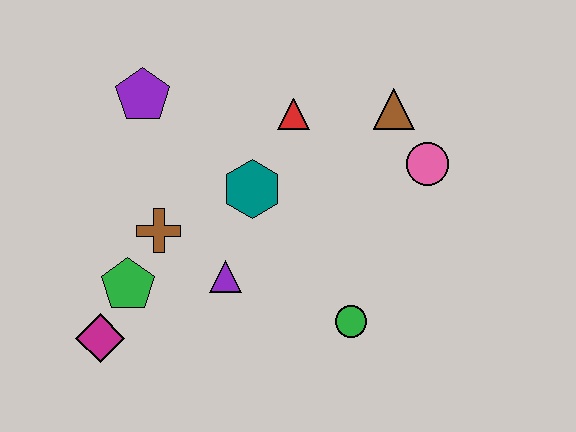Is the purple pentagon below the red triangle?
No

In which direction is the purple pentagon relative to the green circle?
The purple pentagon is above the green circle.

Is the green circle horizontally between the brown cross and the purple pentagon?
No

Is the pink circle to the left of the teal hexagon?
No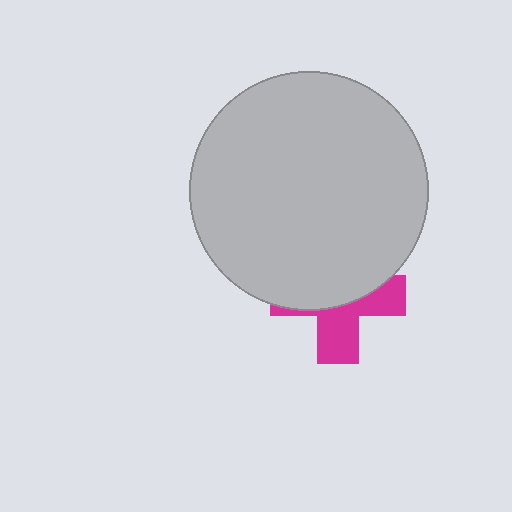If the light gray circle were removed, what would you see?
You would see the complete magenta cross.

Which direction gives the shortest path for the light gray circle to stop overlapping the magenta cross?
Moving up gives the shortest separation.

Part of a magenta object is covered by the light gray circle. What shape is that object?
It is a cross.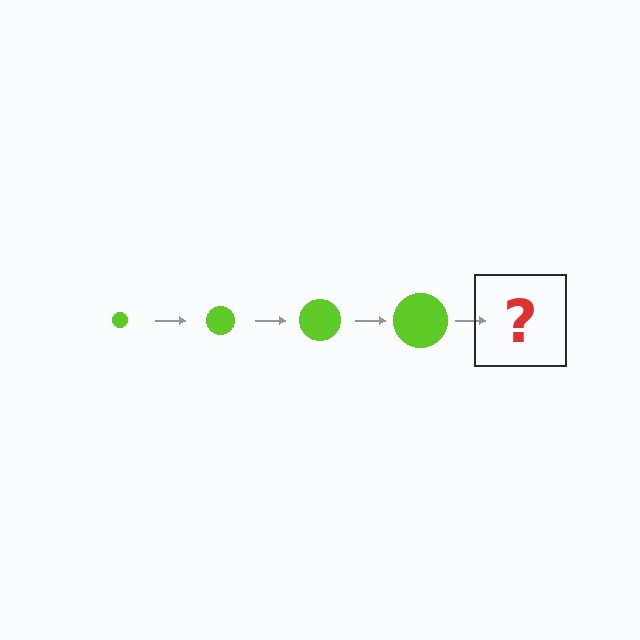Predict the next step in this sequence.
The next step is a lime circle, larger than the previous one.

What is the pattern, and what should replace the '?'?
The pattern is that the circle gets progressively larger each step. The '?' should be a lime circle, larger than the previous one.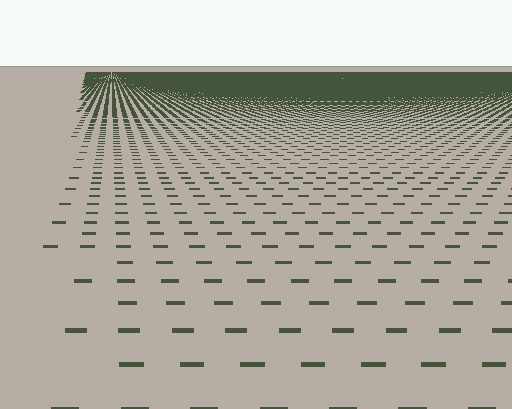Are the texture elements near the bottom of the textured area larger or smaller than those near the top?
Larger. Near the bottom, elements are closer to the viewer and appear at a bigger on-screen size.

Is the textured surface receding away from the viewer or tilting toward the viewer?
The surface is receding away from the viewer. Texture elements get smaller and denser toward the top.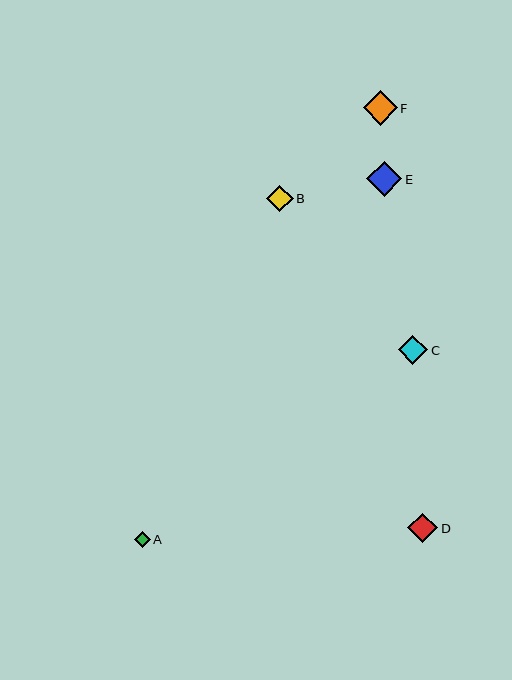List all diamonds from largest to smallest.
From largest to smallest: E, F, D, C, B, A.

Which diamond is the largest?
Diamond E is the largest with a size of approximately 35 pixels.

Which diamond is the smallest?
Diamond A is the smallest with a size of approximately 16 pixels.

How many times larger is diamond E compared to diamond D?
Diamond E is approximately 1.2 times the size of diamond D.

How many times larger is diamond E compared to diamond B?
Diamond E is approximately 1.3 times the size of diamond B.